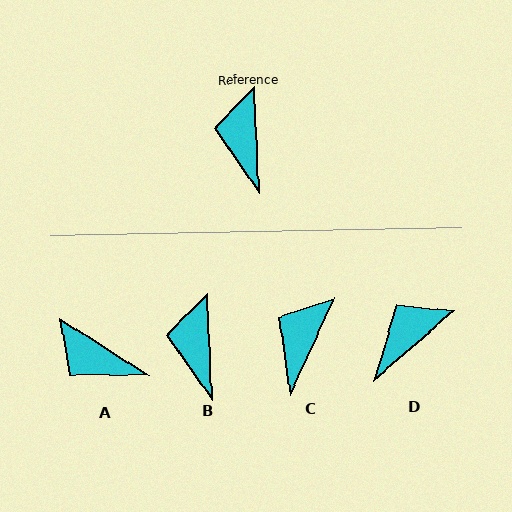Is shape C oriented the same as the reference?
No, it is off by about 27 degrees.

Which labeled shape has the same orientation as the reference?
B.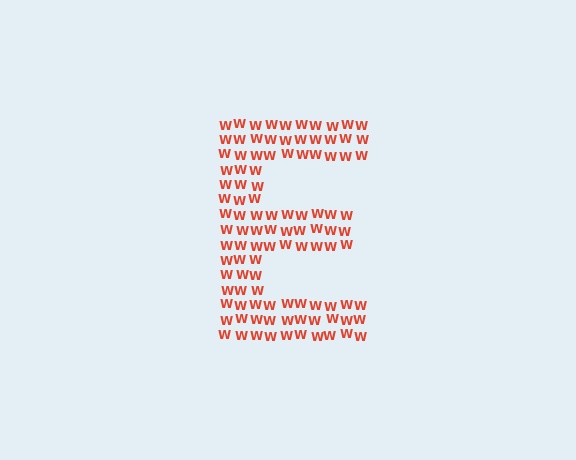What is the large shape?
The large shape is the letter E.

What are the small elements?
The small elements are letter W's.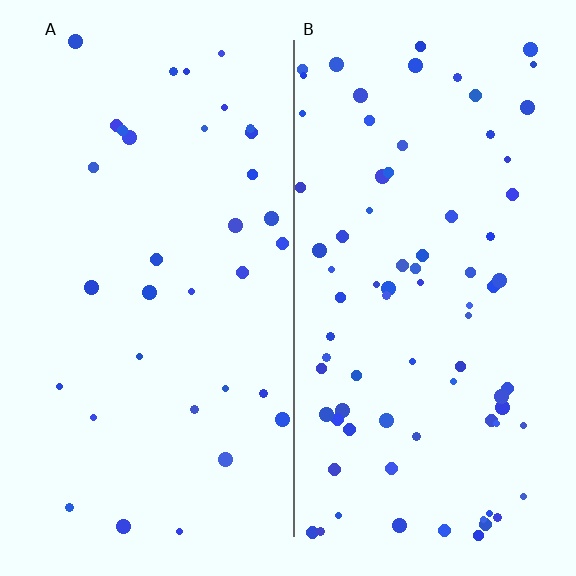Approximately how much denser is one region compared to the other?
Approximately 2.3× — region B over region A.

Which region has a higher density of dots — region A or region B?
B (the right).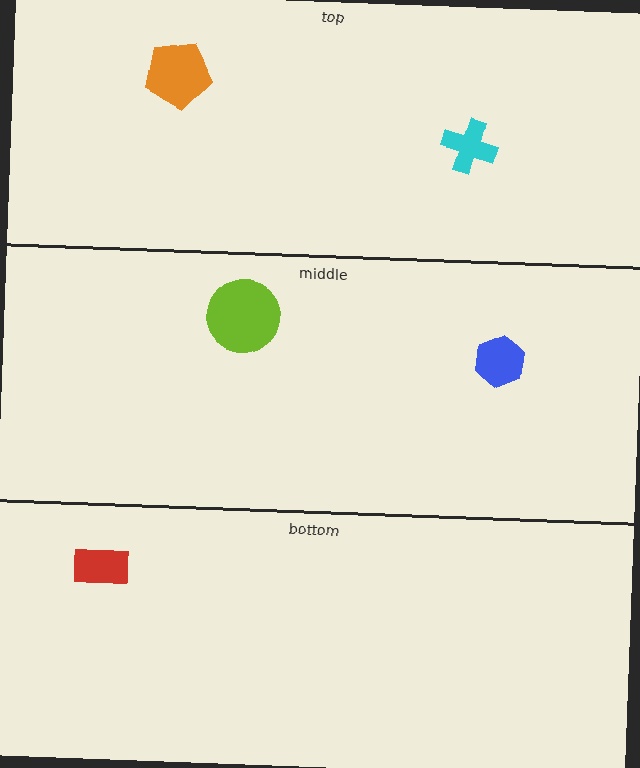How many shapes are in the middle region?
2.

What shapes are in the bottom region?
The red rectangle.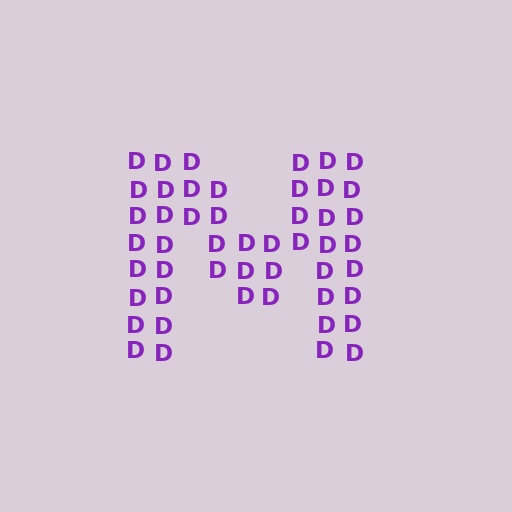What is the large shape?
The large shape is the letter M.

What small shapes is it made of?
It is made of small letter D's.